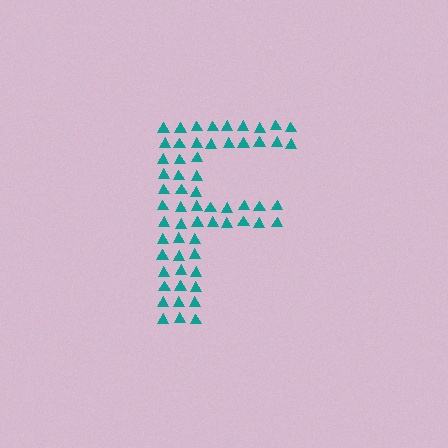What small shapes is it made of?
It is made of small triangles.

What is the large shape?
The large shape is the letter F.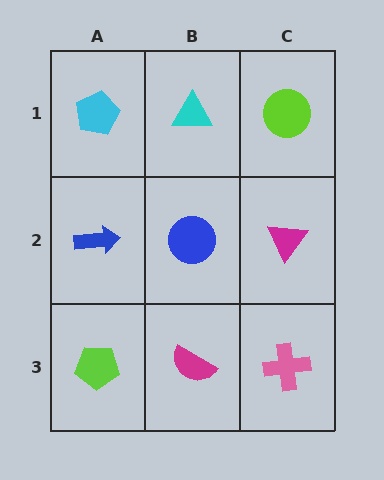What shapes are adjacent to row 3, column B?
A blue circle (row 2, column B), a lime pentagon (row 3, column A), a pink cross (row 3, column C).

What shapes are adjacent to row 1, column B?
A blue circle (row 2, column B), a cyan pentagon (row 1, column A), a lime circle (row 1, column C).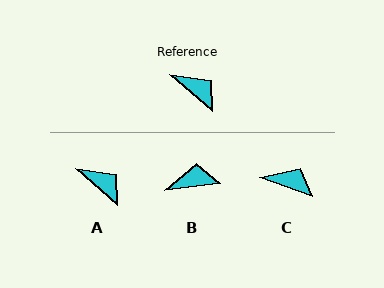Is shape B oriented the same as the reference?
No, it is off by about 49 degrees.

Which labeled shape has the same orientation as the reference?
A.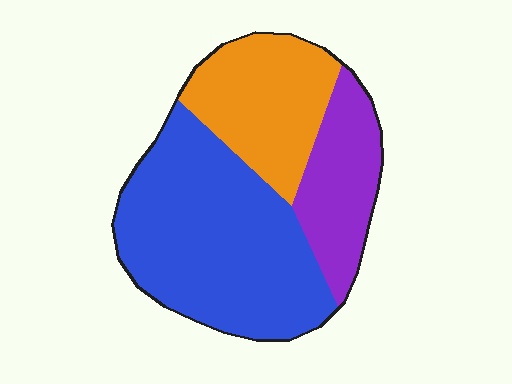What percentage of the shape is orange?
Orange covers roughly 25% of the shape.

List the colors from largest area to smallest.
From largest to smallest: blue, orange, purple.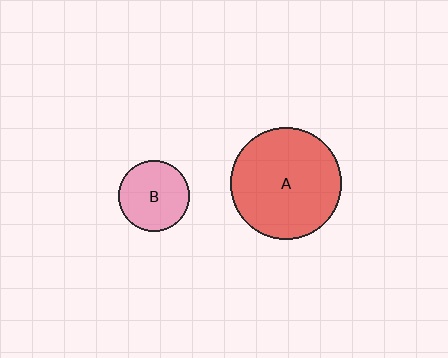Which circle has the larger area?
Circle A (red).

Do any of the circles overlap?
No, none of the circles overlap.